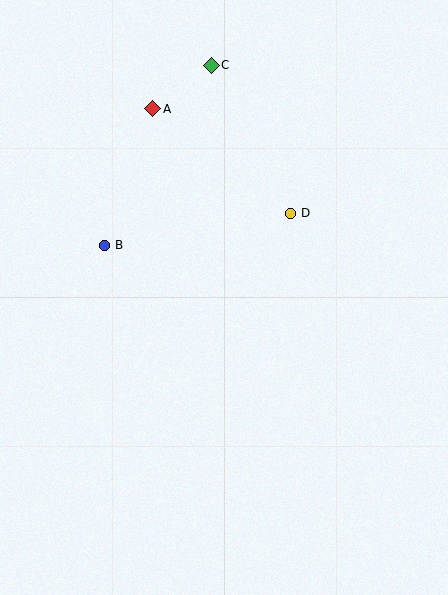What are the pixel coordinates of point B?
Point B is at (105, 245).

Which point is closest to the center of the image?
Point D at (291, 213) is closest to the center.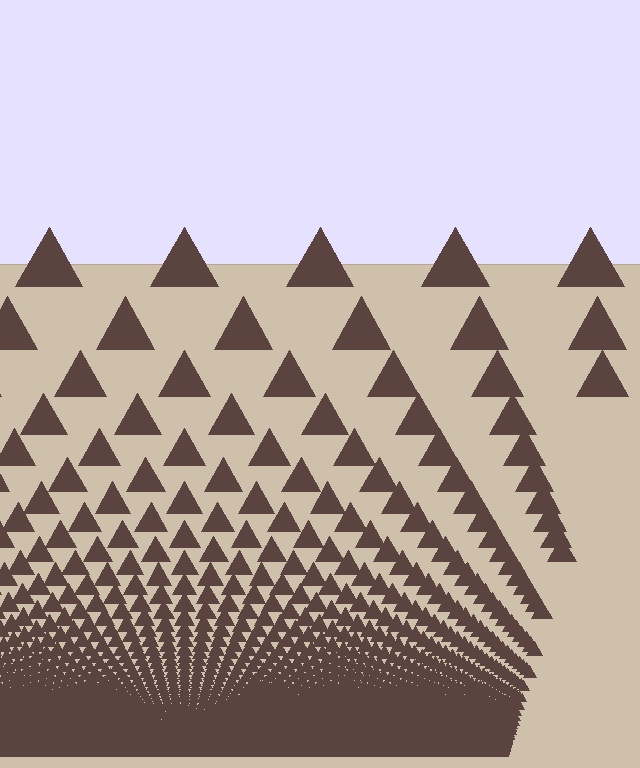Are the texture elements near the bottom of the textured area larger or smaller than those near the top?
Smaller. The gradient is inverted — elements near the bottom are smaller and denser.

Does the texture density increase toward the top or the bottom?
Density increases toward the bottom.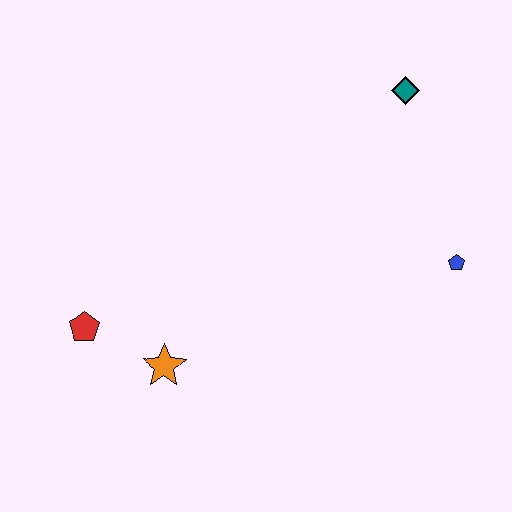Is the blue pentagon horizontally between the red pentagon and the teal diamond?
No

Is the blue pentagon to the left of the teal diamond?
No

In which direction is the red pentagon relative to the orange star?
The red pentagon is to the left of the orange star.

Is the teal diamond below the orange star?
No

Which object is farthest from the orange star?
The teal diamond is farthest from the orange star.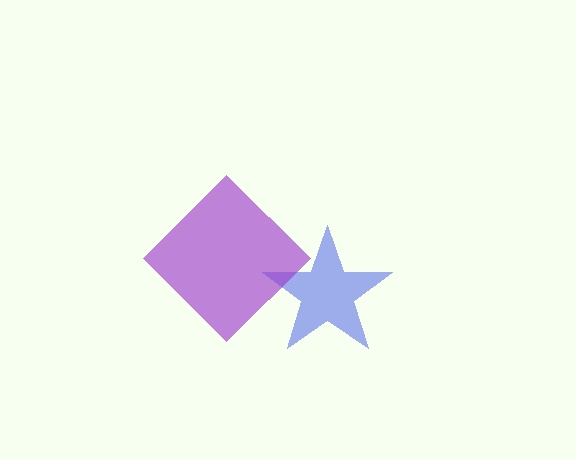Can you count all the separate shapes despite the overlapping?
Yes, there are 2 separate shapes.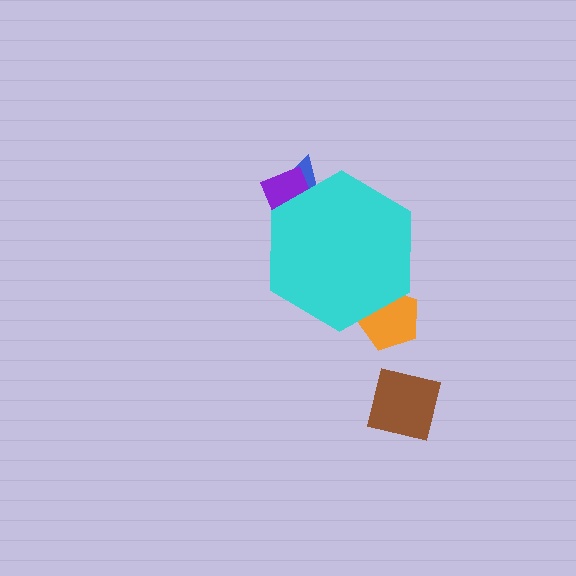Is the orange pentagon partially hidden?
Yes, the orange pentagon is partially hidden behind the cyan hexagon.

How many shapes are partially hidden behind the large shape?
3 shapes are partially hidden.